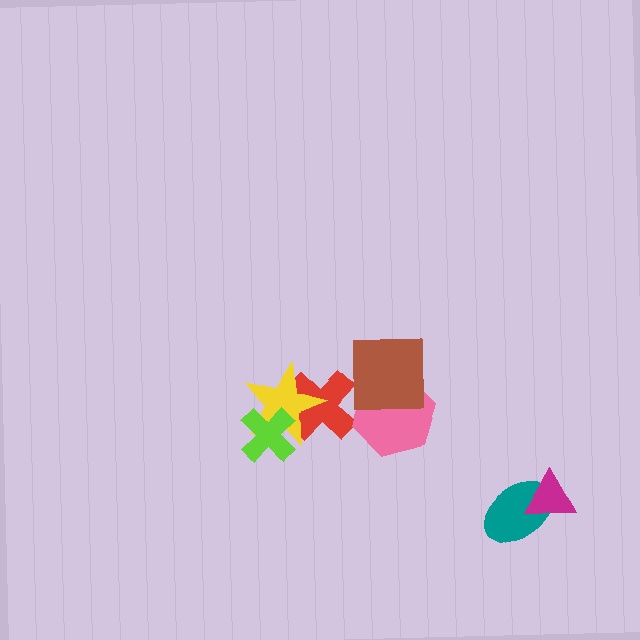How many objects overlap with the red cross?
1 object overlaps with the red cross.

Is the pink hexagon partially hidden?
Yes, it is partially covered by another shape.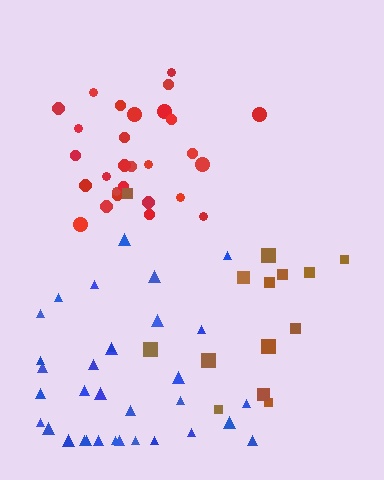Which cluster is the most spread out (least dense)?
Brown.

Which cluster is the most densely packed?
Red.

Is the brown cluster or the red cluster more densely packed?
Red.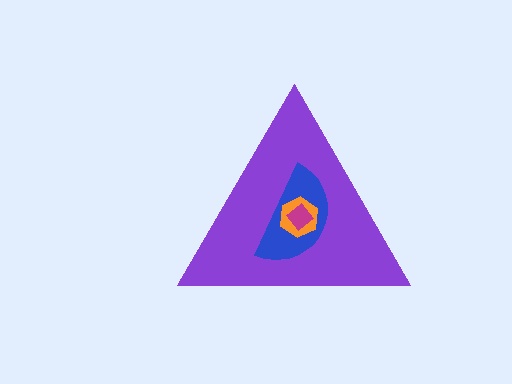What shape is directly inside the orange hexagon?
The magenta diamond.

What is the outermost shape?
The purple triangle.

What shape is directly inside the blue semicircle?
The orange hexagon.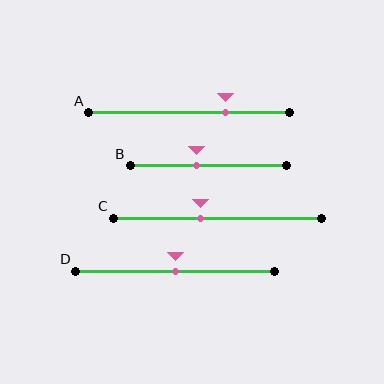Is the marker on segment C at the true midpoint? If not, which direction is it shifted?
No, the marker on segment C is shifted to the left by about 8% of the segment length.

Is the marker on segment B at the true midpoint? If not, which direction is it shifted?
No, the marker on segment B is shifted to the left by about 8% of the segment length.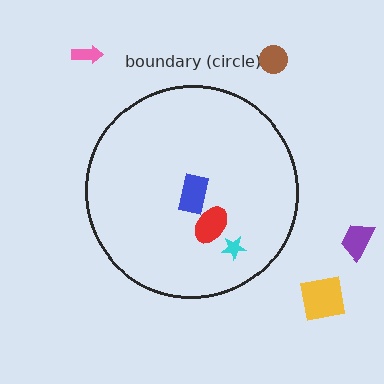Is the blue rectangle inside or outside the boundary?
Inside.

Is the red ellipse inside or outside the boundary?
Inside.